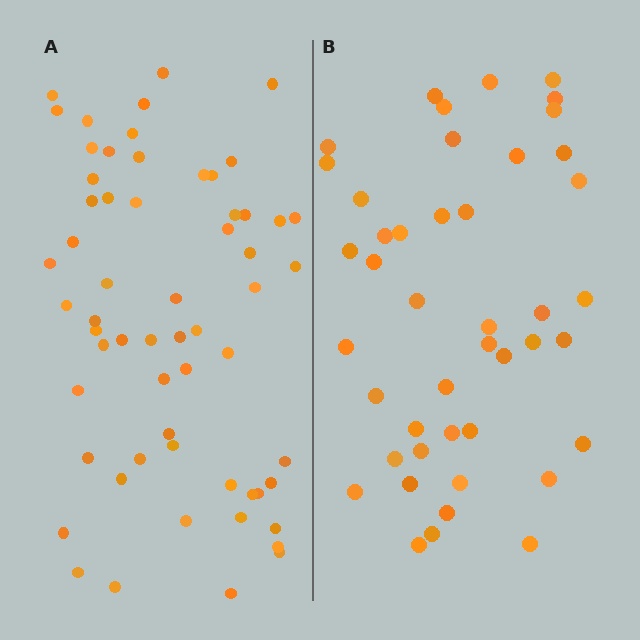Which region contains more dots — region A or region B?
Region A (the left region) has more dots.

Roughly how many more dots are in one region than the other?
Region A has approximately 15 more dots than region B.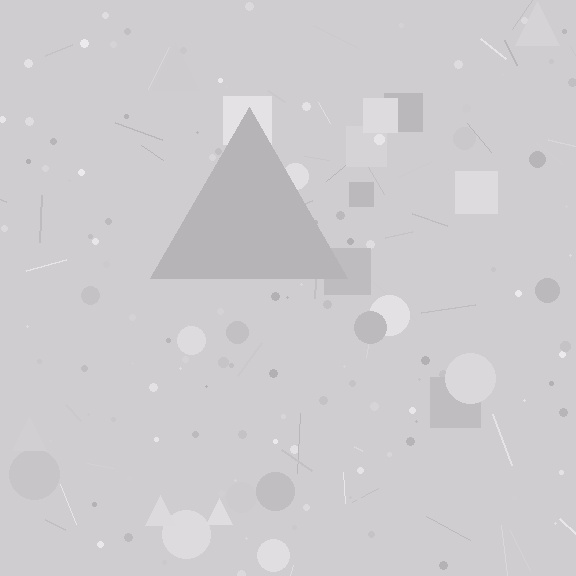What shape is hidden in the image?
A triangle is hidden in the image.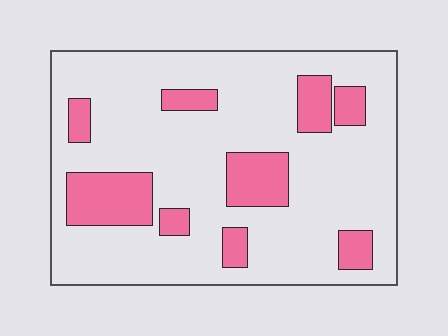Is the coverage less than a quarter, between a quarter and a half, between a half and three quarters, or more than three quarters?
Less than a quarter.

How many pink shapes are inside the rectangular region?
9.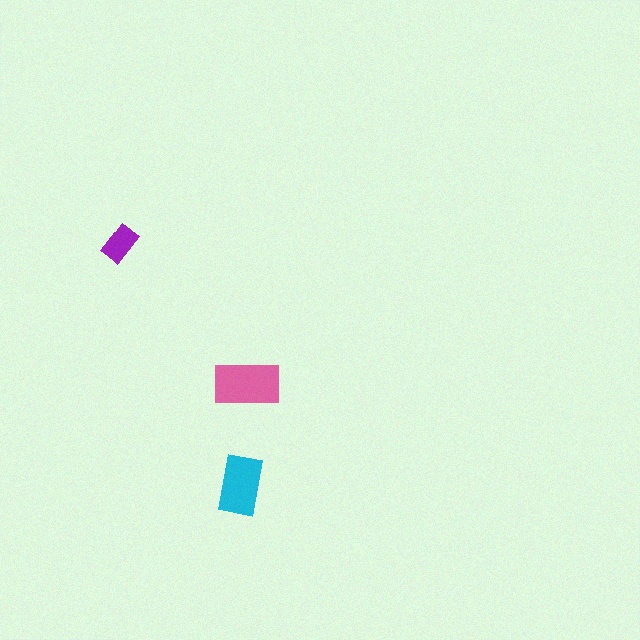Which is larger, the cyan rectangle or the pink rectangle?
The pink one.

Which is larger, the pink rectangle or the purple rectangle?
The pink one.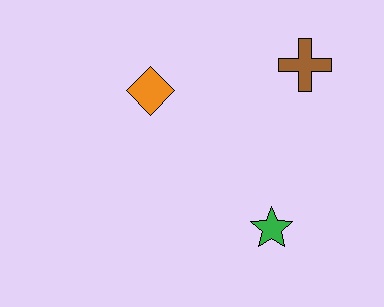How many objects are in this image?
There are 3 objects.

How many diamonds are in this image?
There is 1 diamond.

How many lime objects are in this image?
There are no lime objects.